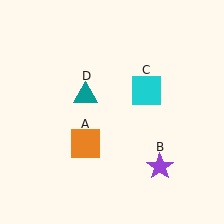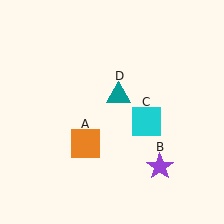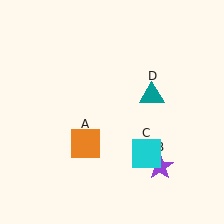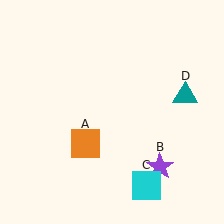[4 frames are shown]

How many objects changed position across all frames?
2 objects changed position: cyan square (object C), teal triangle (object D).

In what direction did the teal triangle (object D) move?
The teal triangle (object D) moved right.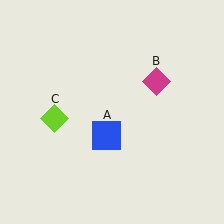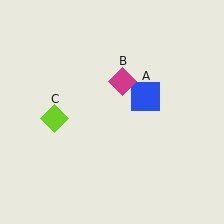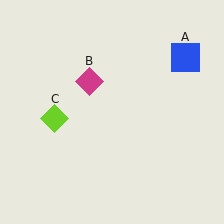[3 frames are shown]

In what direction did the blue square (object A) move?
The blue square (object A) moved up and to the right.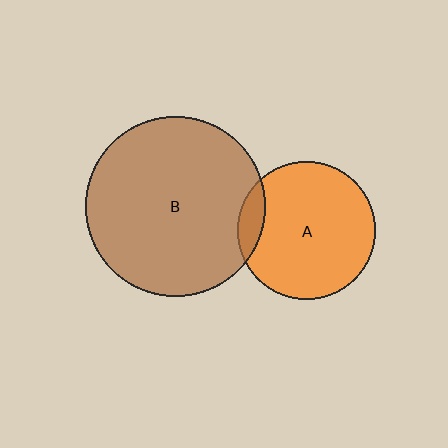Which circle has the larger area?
Circle B (brown).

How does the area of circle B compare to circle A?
Approximately 1.7 times.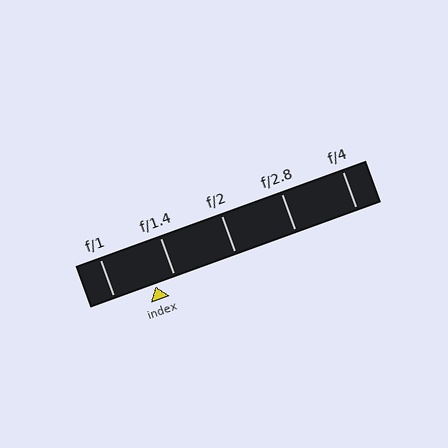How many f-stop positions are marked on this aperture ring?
There are 5 f-stop positions marked.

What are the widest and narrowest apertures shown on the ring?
The widest aperture shown is f/1 and the narrowest is f/4.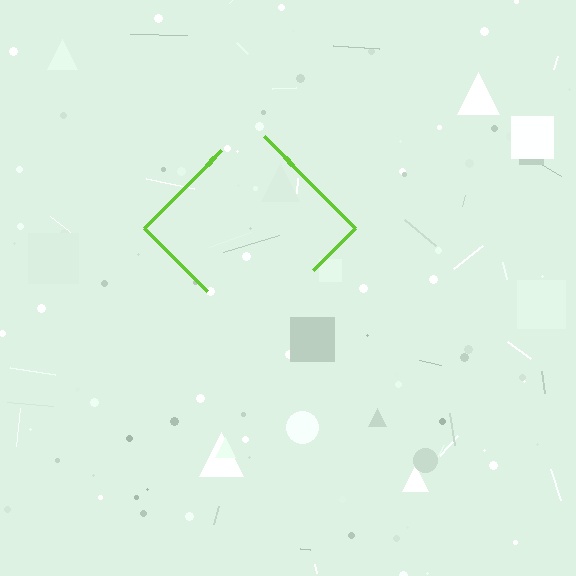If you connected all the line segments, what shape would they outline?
They would outline a diamond.